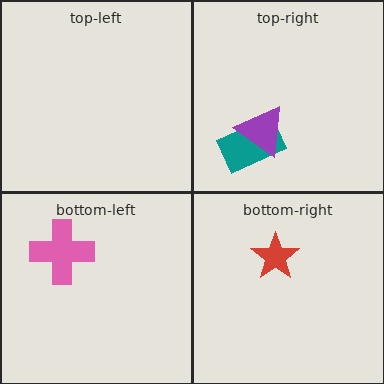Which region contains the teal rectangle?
The top-right region.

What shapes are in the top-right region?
The teal rectangle, the purple triangle.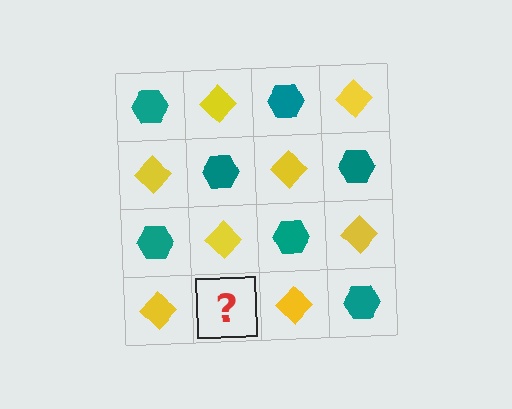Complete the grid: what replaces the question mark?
The question mark should be replaced with a teal hexagon.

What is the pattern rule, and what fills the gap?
The rule is that it alternates teal hexagon and yellow diamond in a checkerboard pattern. The gap should be filled with a teal hexagon.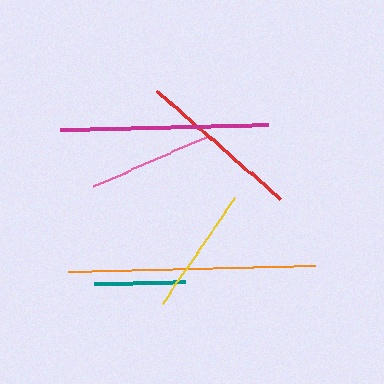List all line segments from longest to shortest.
From longest to shortest: orange, magenta, red, yellow, pink, teal.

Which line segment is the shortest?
The teal line is the shortest at approximately 91 pixels.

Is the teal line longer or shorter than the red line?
The red line is longer than the teal line.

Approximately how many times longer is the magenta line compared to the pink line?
The magenta line is approximately 1.7 times the length of the pink line.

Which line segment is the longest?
The orange line is the longest at approximately 247 pixels.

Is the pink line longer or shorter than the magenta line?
The magenta line is longer than the pink line.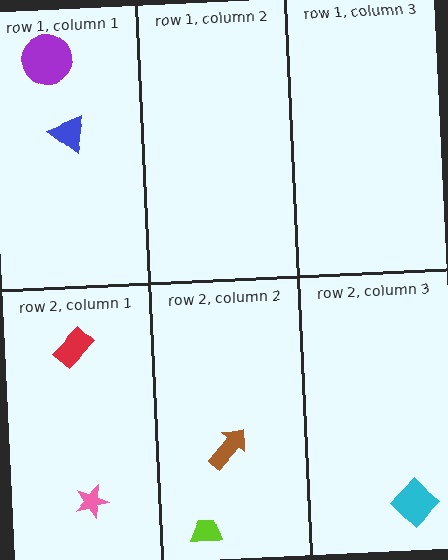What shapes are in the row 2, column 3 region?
The cyan diamond.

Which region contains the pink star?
The row 2, column 1 region.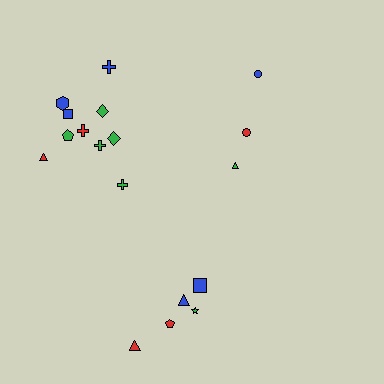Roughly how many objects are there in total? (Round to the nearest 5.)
Roughly 20 objects in total.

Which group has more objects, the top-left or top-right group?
The top-left group.